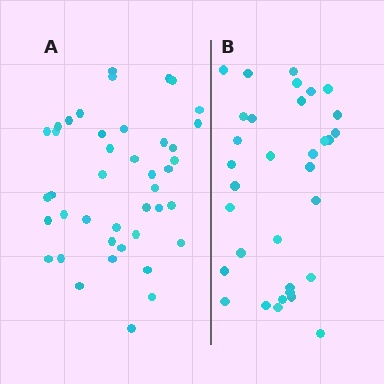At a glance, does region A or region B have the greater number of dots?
Region A (the left region) has more dots.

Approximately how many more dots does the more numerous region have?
Region A has roughly 8 or so more dots than region B.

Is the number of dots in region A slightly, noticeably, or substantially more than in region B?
Region A has noticeably more, but not dramatically so. The ratio is roughly 1.3 to 1.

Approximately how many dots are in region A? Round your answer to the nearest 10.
About 40 dots. (The exact count is 42, which rounds to 40.)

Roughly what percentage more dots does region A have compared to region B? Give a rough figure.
About 25% more.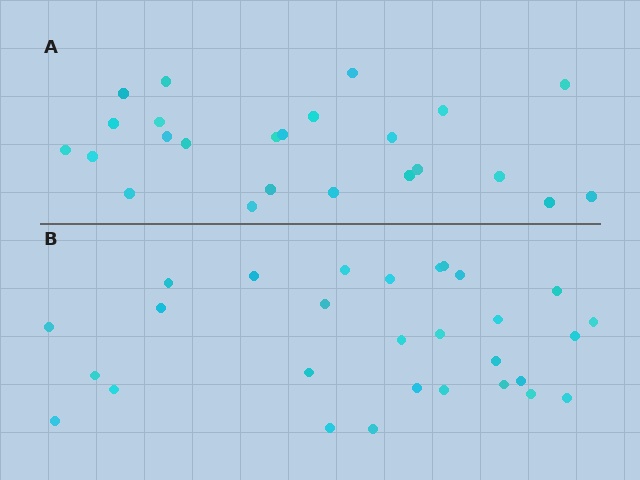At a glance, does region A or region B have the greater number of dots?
Region B (the bottom region) has more dots.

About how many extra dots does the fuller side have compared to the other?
Region B has about 5 more dots than region A.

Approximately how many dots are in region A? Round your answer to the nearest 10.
About 20 dots. (The exact count is 24, which rounds to 20.)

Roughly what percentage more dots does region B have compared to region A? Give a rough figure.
About 20% more.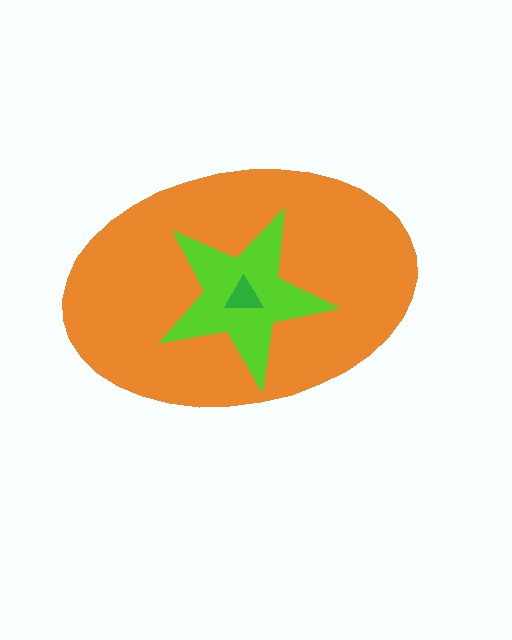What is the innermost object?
The green triangle.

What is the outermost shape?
The orange ellipse.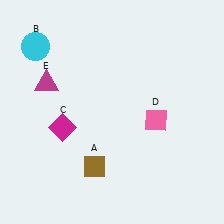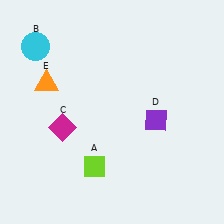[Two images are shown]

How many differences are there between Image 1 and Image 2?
There are 3 differences between the two images.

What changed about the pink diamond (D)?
In Image 1, D is pink. In Image 2, it changed to purple.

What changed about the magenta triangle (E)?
In Image 1, E is magenta. In Image 2, it changed to orange.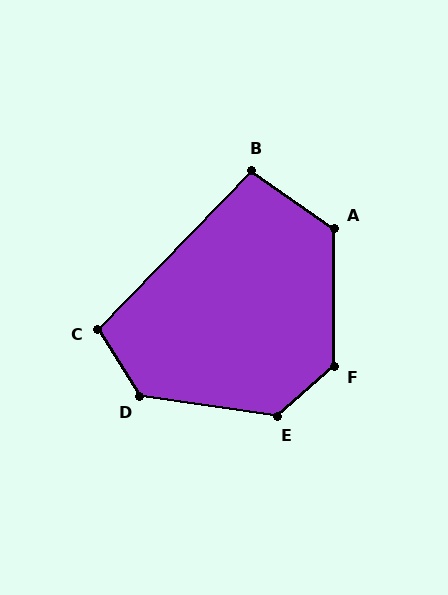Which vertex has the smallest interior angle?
B, at approximately 99 degrees.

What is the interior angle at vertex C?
Approximately 104 degrees (obtuse).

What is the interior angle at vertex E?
Approximately 131 degrees (obtuse).